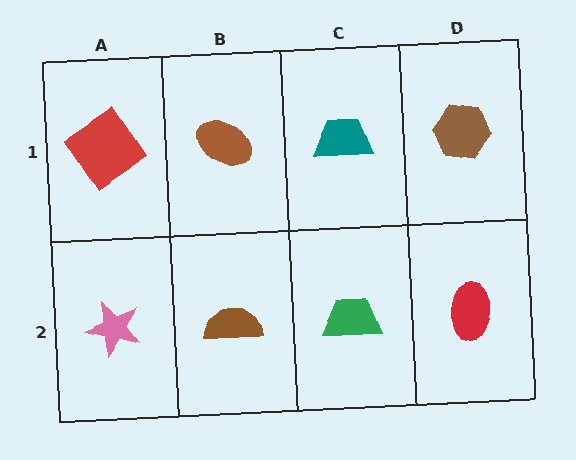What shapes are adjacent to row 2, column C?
A teal trapezoid (row 1, column C), a brown semicircle (row 2, column B), a red ellipse (row 2, column D).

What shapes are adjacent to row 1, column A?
A pink star (row 2, column A), a brown ellipse (row 1, column B).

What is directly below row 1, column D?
A red ellipse.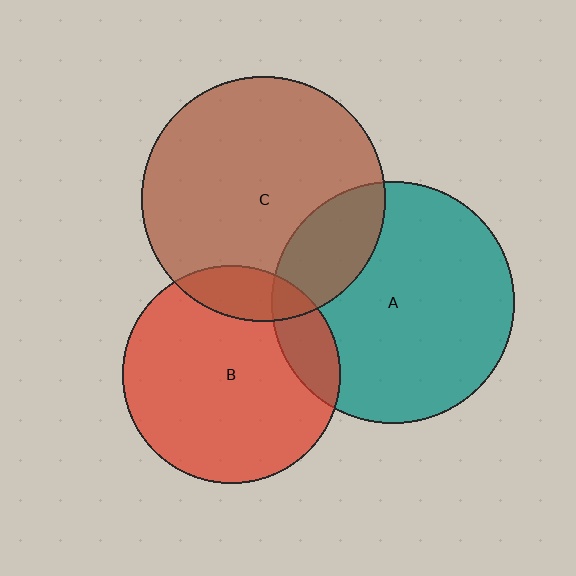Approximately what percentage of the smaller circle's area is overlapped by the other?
Approximately 15%.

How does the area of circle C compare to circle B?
Approximately 1.3 times.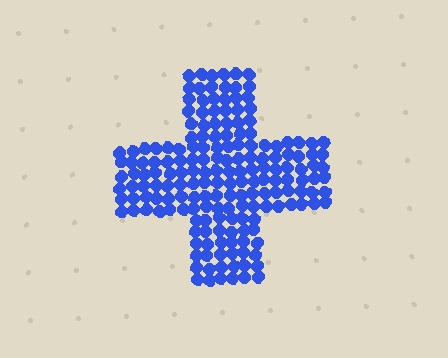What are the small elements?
The small elements are circles.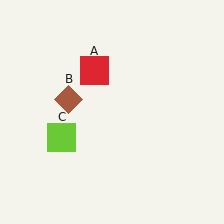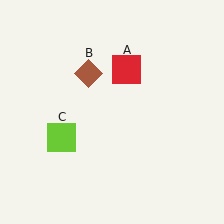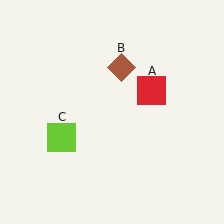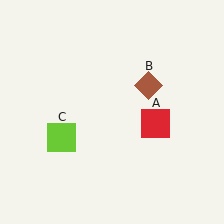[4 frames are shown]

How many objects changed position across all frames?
2 objects changed position: red square (object A), brown diamond (object B).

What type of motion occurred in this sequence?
The red square (object A), brown diamond (object B) rotated clockwise around the center of the scene.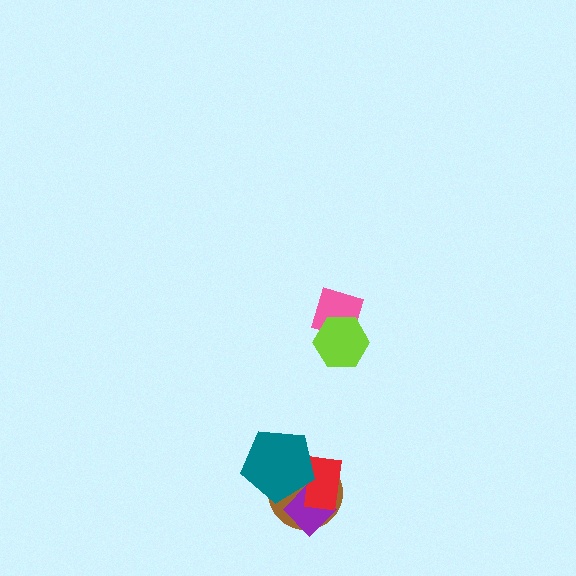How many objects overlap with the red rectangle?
3 objects overlap with the red rectangle.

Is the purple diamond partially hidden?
Yes, it is partially covered by another shape.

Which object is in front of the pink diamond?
The lime hexagon is in front of the pink diamond.